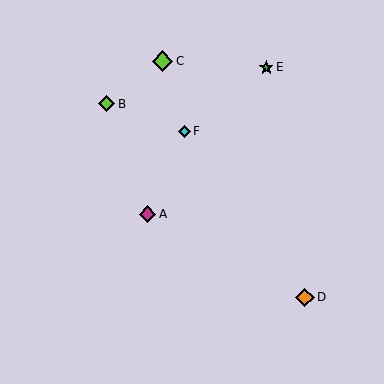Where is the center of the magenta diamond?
The center of the magenta diamond is at (148, 214).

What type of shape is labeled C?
Shape C is a lime diamond.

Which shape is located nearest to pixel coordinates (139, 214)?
The magenta diamond (labeled A) at (148, 214) is nearest to that location.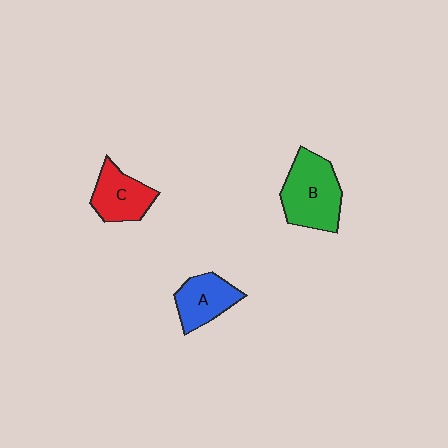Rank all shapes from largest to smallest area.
From largest to smallest: B (green), C (red), A (blue).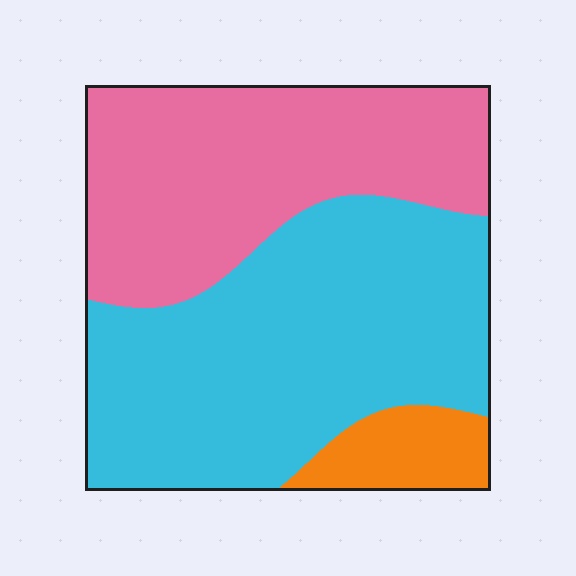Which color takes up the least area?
Orange, at roughly 10%.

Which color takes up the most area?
Cyan, at roughly 50%.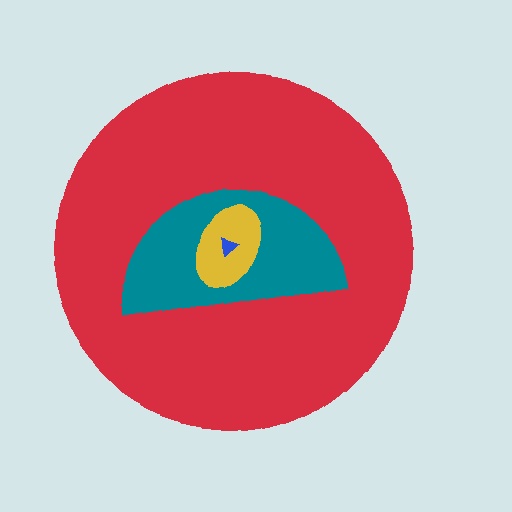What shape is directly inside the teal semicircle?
The yellow ellipse.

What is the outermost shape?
The red circle.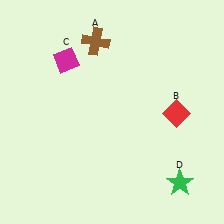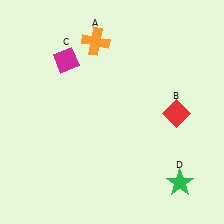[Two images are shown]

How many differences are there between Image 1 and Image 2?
There is 1 difference between the two images.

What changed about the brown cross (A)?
In Image 1, A is brown. In Image 2, it changed to orange.